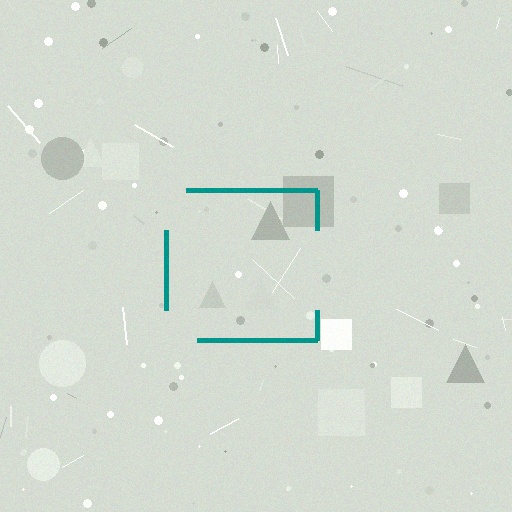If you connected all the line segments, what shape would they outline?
They would outline a square.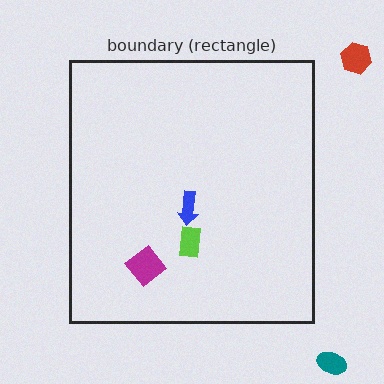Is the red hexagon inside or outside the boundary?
Outside.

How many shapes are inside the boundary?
3 inside, 2 outside.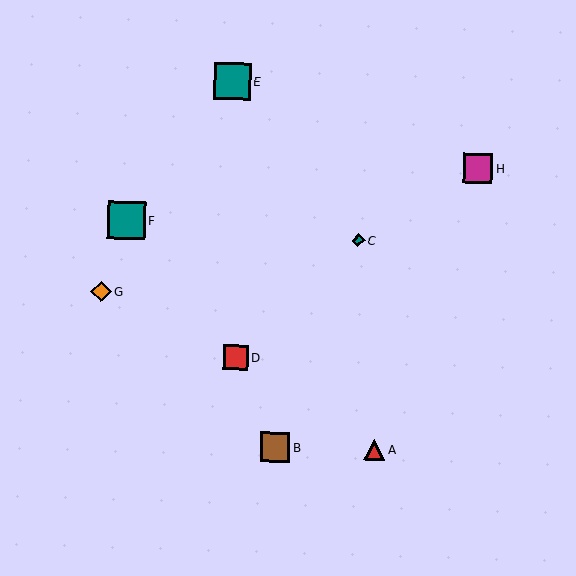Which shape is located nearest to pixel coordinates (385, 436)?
The red triangle (labeled A) at (374, 450) is nearest to that location.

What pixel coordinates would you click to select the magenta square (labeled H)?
Click at (478, 168) to select the magenta square H.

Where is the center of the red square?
The center of the red square is at (236, 358).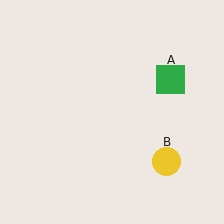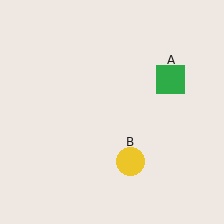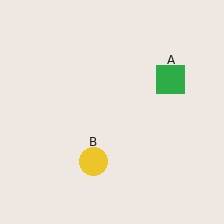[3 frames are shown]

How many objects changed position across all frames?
1 object changed position: yellow circle (object B).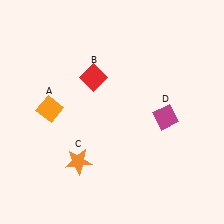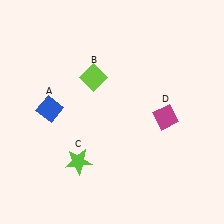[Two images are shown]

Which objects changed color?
A changed from orange to blue. B changed from red to lime. C changed from orange to lime.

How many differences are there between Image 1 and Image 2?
There are 3 differences between the two images.